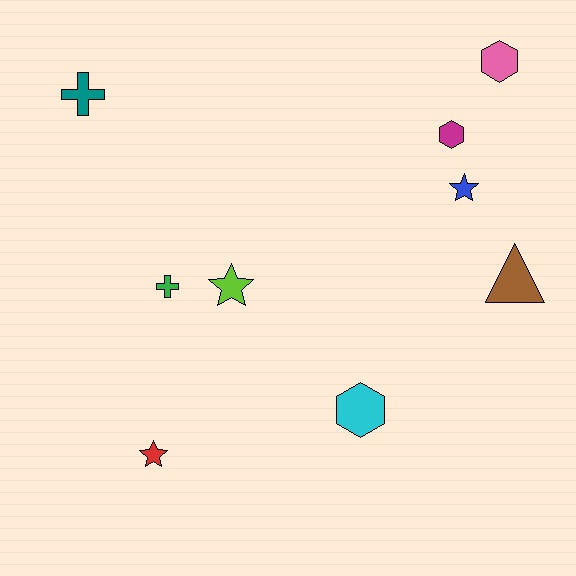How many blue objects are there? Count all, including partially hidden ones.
There is 1 blue object.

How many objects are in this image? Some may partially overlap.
There are 9 objects.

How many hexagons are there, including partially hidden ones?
There are 3 hexagons.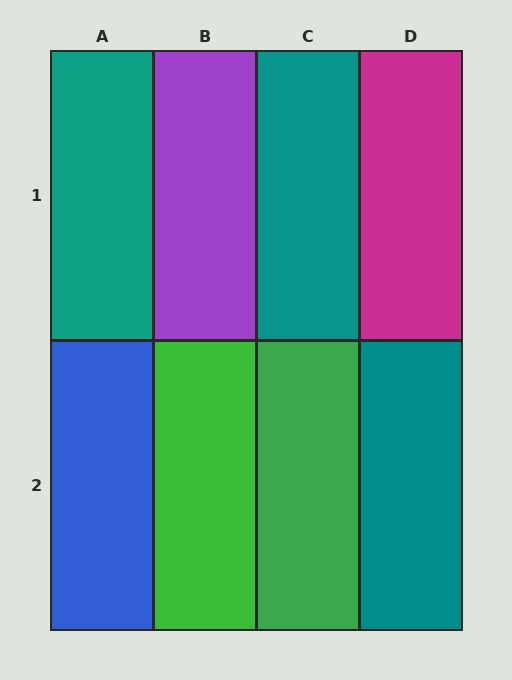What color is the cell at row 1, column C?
Teal.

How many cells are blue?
1 cell is blue.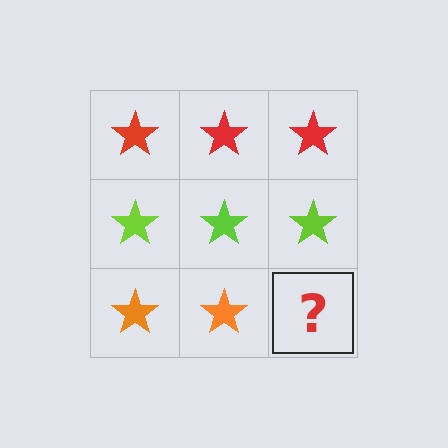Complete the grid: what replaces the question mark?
The question mark should be replaced with an orange star.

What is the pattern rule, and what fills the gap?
The rule is that each row has a consistent color. The gap should be filled with an orange star.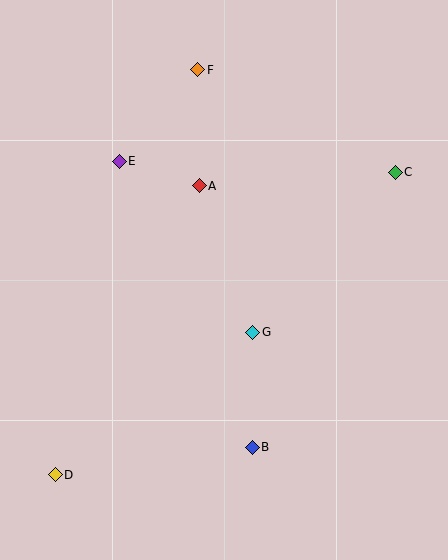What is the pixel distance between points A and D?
The distance between A and D is 323 pixels.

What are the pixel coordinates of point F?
Point F is at (198, 70).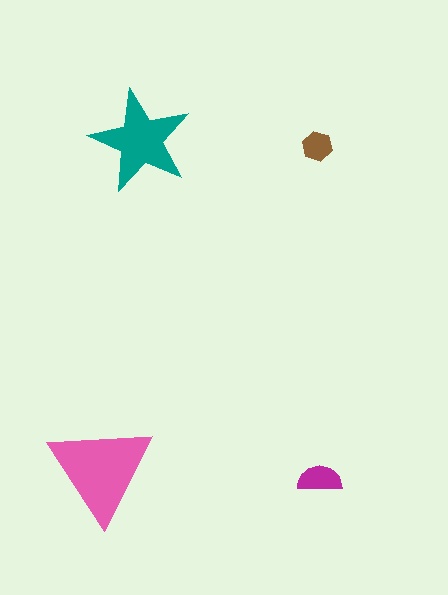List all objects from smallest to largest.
The brown hexagon, the magenta semicircle, the teal star, the pink triangle.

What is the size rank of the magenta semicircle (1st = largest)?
3rd.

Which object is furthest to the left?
The pink triangle is leftmost.